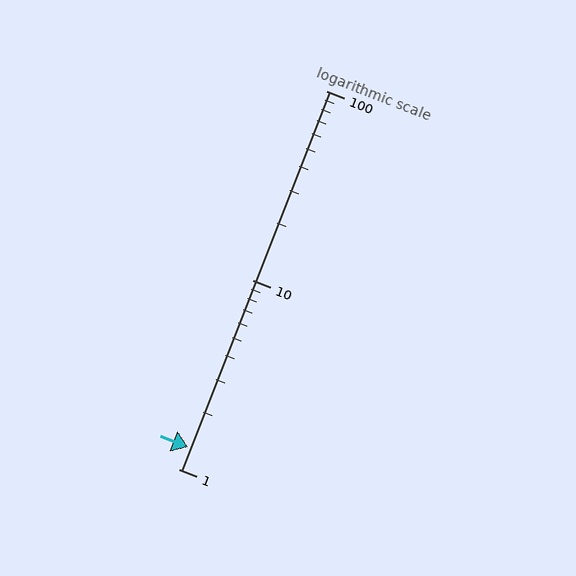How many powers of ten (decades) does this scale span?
The scale spans 2 decades, from 1 to 100.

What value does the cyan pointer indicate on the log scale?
The pointer indicates approximately 1.3.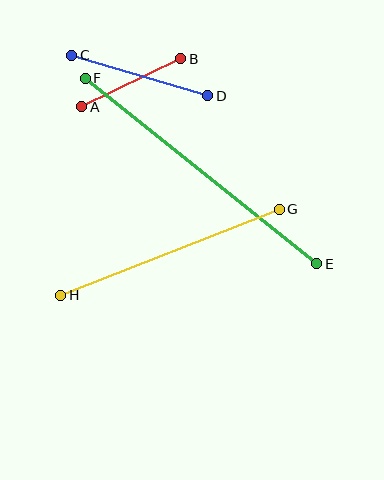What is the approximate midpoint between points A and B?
The midpoint is at approximately (131, 83) pixels.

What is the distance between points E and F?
The distance is approximately 297 pixels.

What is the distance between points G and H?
The distance is approximately 235 pixels.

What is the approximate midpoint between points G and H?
The midpoint is at approximately (170, 252) pixels.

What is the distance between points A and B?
The distance is approximately 110 pixels.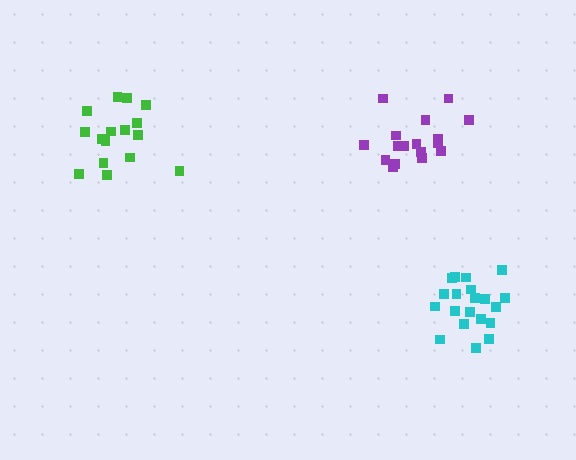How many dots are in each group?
Group 1: 16 dots, Group 2: 20 dots, Group 3: 17 dots (53 total).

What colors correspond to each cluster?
The clusters are colored: green, cyan, purple.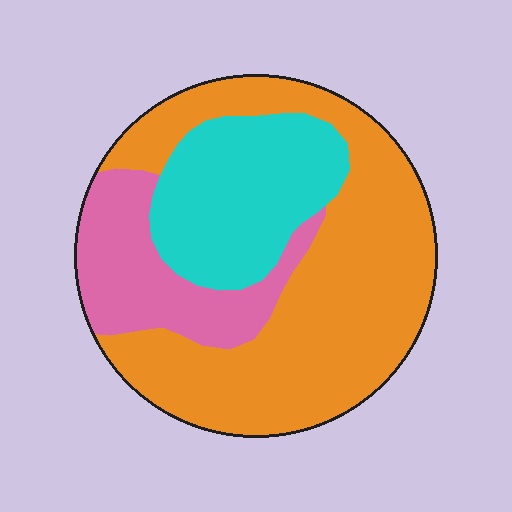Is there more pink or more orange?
Orange.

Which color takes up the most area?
Orange, at roughly 55%.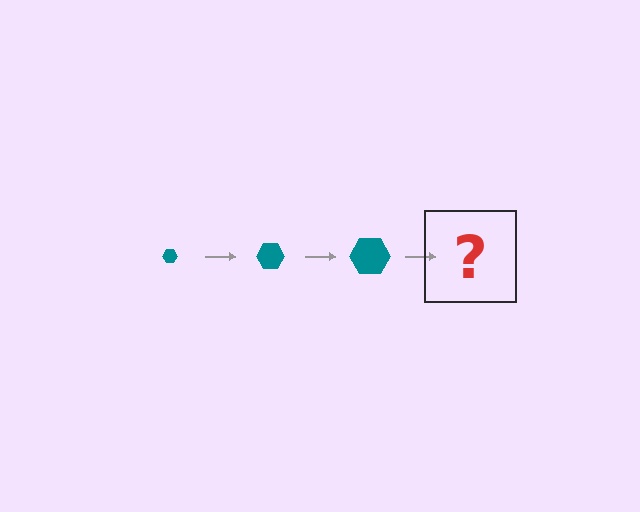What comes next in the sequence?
The next element should be a teal hexagon, larger than the previous one.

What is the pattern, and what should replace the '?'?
The pattern is that the hexagon gets progressively larger each step. The '?' should be a teal hexagon, larger than the previous one.